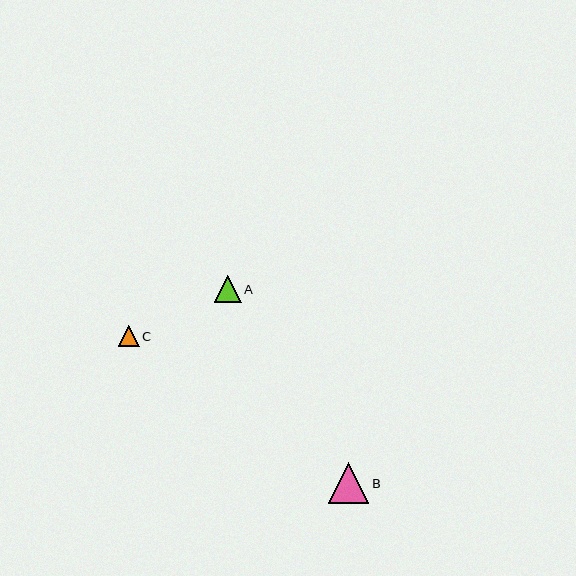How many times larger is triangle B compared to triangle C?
Triangle B is approximately 1.9 times the size of triangle C.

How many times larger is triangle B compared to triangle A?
Triangle B is approximately 1.5 times the size of triangle A.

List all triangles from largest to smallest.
From largest to smallest: B, A, C.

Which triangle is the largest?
Triangle B is the largest with a size of approximately 40 pixels.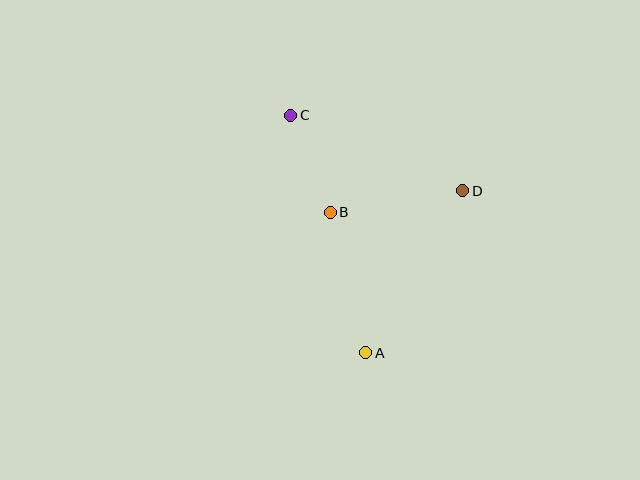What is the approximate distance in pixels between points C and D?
The distance between C and D is approximately 188 pixels.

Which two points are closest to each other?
Points B and C are closest to each other.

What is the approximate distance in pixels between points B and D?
The distance between B and D is approximately 134 pixels.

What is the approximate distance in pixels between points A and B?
The distance between A and B is approximately 145 pixels.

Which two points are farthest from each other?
Points A and C are farthest from each other.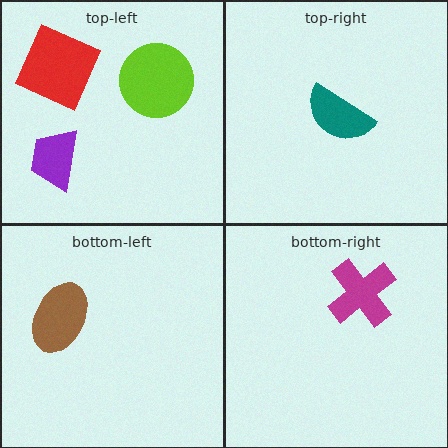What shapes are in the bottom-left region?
The brown ellipse.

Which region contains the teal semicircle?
The top-right region.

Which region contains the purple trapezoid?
The top-left region.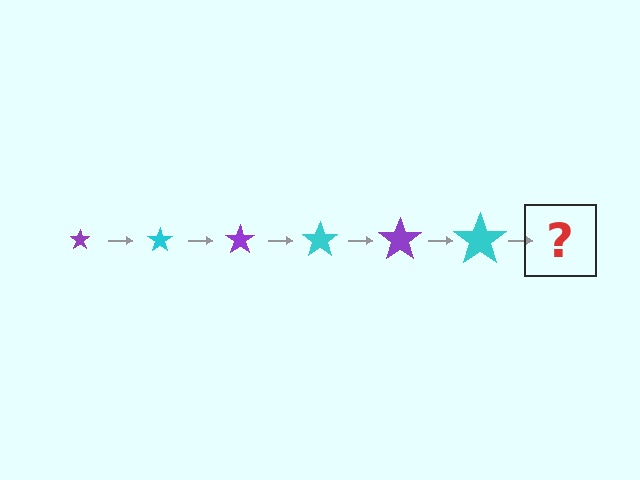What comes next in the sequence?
The next element should be a purple star, larger than the previous one.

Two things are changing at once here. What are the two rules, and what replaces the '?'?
The two rules are that the star grows larger each step and the color cycles through purple and cyan. The '?' should be a purple star, larger than the previous one.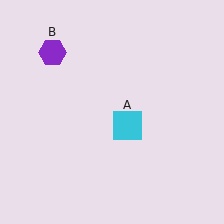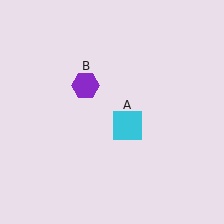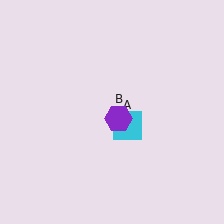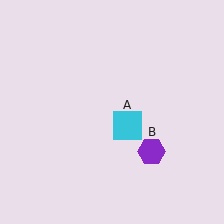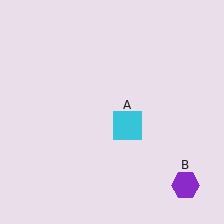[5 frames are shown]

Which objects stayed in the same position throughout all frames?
Cyan square (object A) remained stationary.